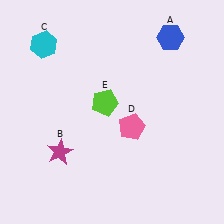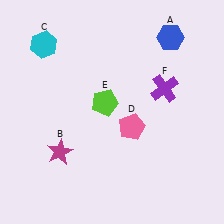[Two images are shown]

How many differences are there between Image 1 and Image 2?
There is 1 difference between the two images.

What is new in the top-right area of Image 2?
A purple cross (F) was added in the top-right area of Image 2.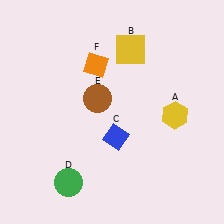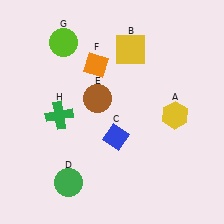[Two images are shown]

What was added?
A lime circle (G), a green cross (H) were added in Image 2.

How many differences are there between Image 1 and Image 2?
There are 2 differences between the two images.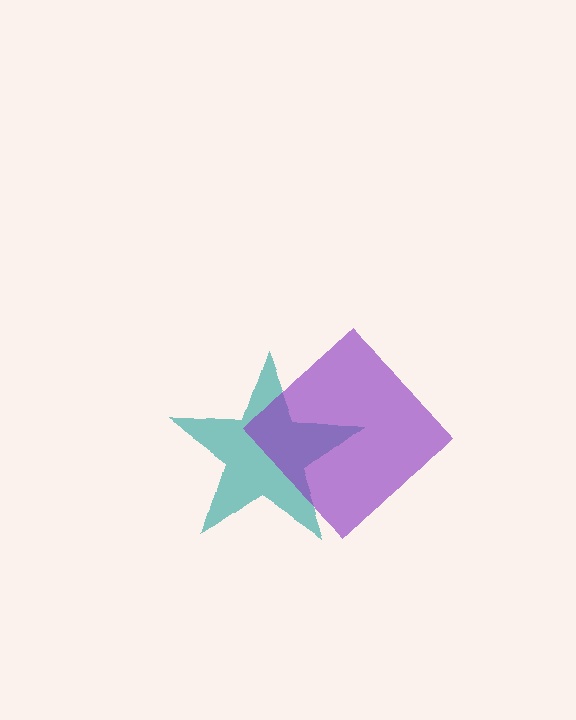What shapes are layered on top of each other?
The layered shapes are: a teal star, a purple diamond.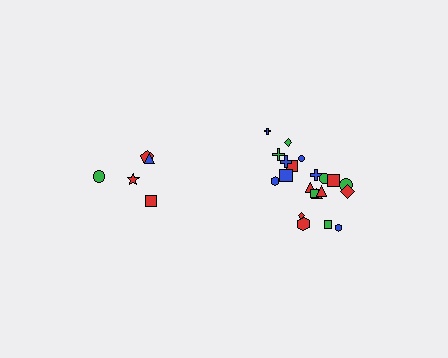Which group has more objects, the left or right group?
The right group.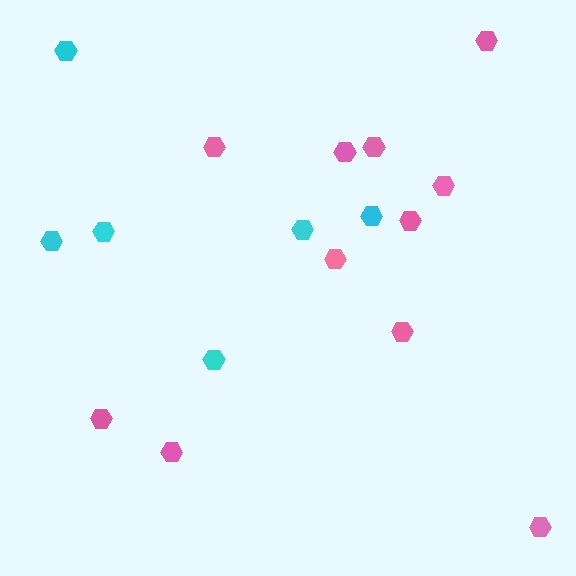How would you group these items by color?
There are 2 groups: one group of cyan hexagons (6) and one group of pink hexagons (11).